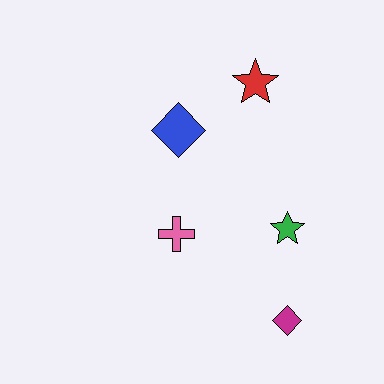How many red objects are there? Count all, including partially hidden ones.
There is 1 red object.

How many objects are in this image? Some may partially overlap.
There are 5 objects.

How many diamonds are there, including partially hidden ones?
There are 2 diamonds.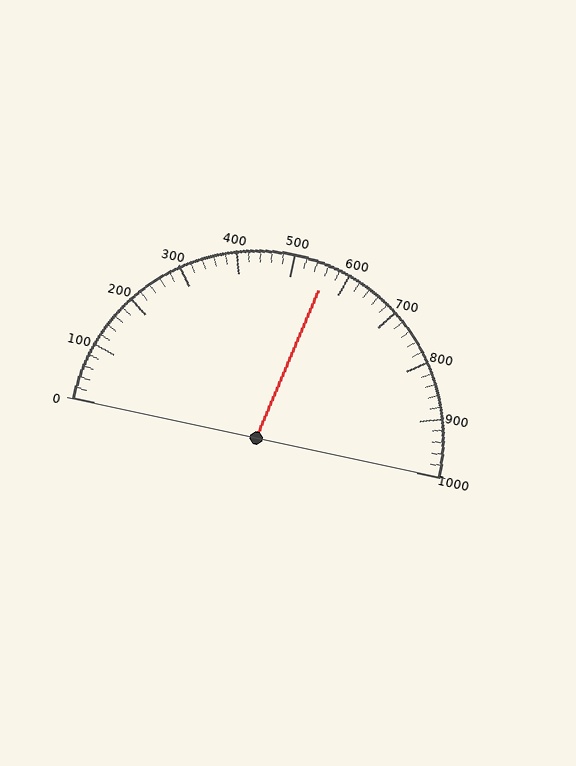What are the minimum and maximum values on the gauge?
The gauge ranges from 0 to 1000.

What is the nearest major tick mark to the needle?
The nearest major tick mark is 600.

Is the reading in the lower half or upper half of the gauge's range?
The reading is in the upper half of the range (0 to 1000).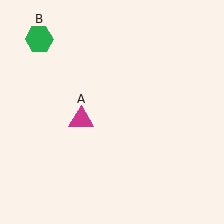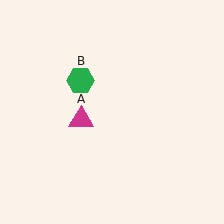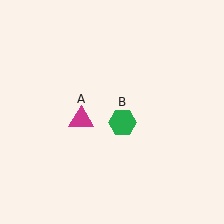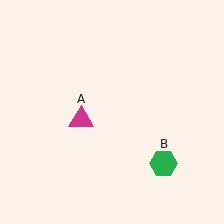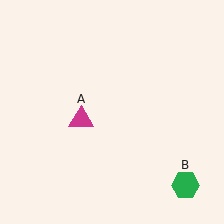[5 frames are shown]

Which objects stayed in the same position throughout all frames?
Magenta triangle (object A) remained stationary.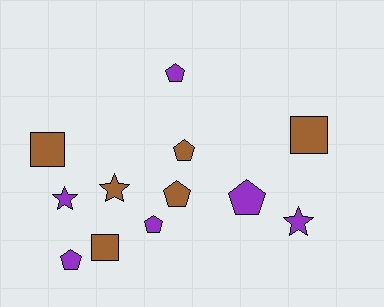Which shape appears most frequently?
Pentagon, with 6 objects.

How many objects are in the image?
There are 12 objects.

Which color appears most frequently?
Brown, with 6 objects.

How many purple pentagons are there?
There are 4 purple pentagons.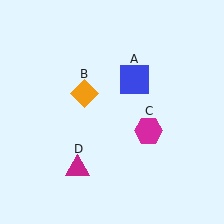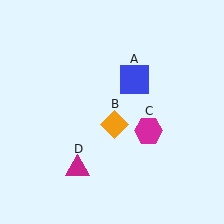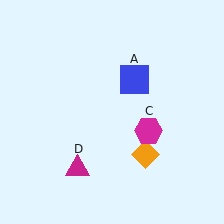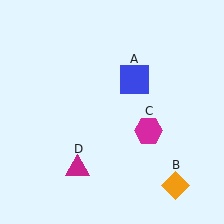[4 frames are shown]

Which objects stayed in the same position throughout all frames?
Blue square (object A) and magenta hexagon (object C) and magenta triangle (object D) remained stationary.